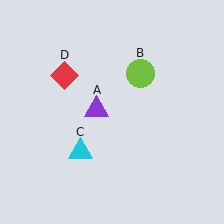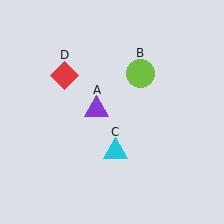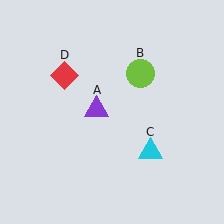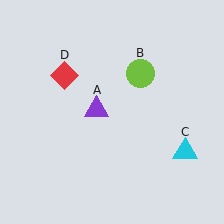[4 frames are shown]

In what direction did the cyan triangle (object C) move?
The cyan triangle (object C) moved right.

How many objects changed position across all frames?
1 object changed position: cyan triangle (object C).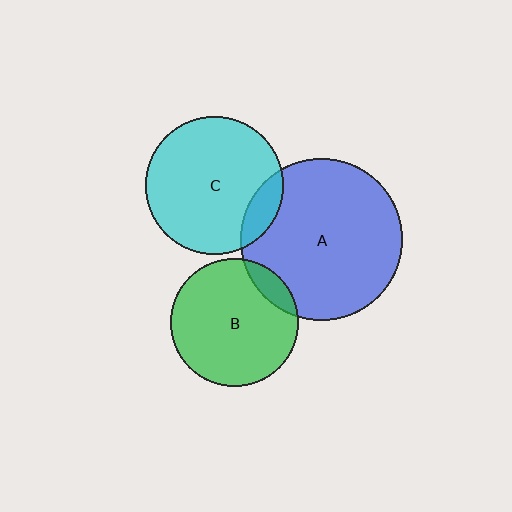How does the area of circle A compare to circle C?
Approximately 1.4 times.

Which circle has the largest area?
Circle A (blue).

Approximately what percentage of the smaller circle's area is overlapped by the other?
Approximately 10%.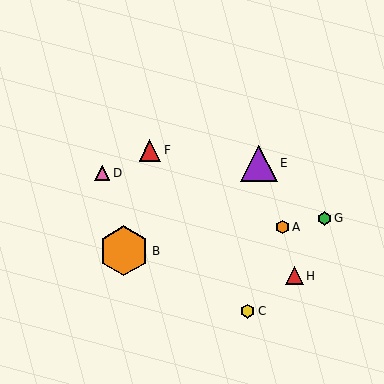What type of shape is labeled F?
Shape F is a red triangle.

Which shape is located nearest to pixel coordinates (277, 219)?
The orange hexagon (labeled A) at (283, 227) is nearest to that location.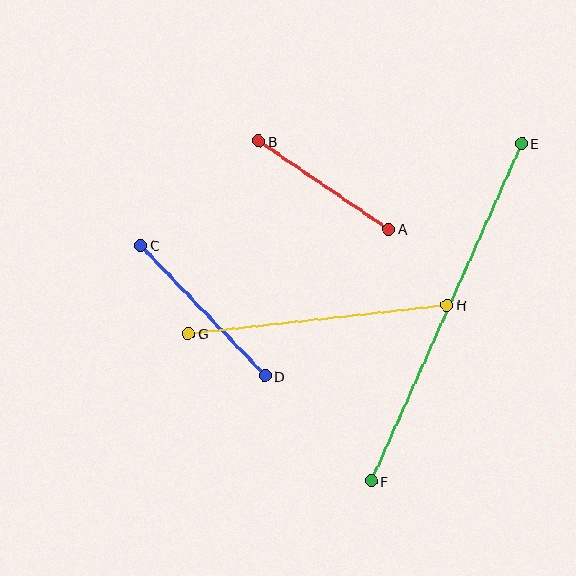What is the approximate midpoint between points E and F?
The midpoint is at approximately (446, 312) pixels.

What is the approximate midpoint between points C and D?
The midpoint is at approximately (203, 311) pixels.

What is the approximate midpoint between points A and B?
The midpoint is at approximately (324, 185) pixels.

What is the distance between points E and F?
The distance is approximately 369 pixels.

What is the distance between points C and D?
The distance is approximately 181 pixels.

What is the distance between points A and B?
The distance is approximately 157 pixels.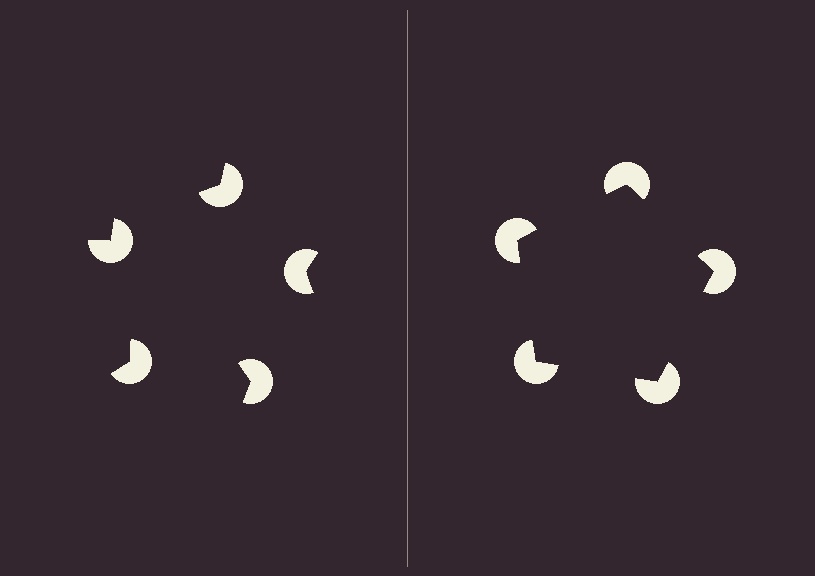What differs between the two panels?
The pac-man discs are positioned identically on both sides; only the wedge orientations differ. On the right they align to a pentagon; on the left they are misaligned.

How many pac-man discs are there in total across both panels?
10 — 5 on each side.